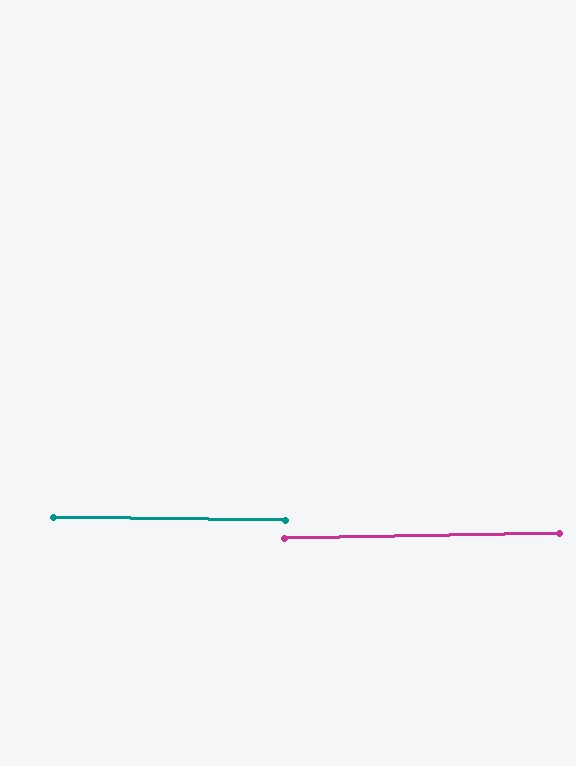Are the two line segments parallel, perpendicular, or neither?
Parallel — their directions differ by only 1.8°.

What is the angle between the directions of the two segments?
Approximately 2 degrees.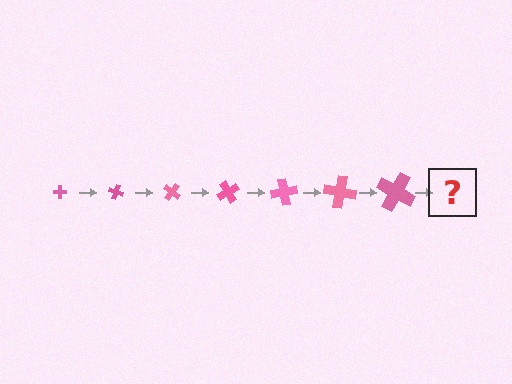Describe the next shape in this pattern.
It should be a cross, larger than the previous one and rotated 140 degrees from the start.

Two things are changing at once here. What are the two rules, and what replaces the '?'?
The two rules are that the cross grows larger each step and it rotates 20 degrees each step. The '?' should be a cross, larger than the previous one and rotated 140 degrees from the start.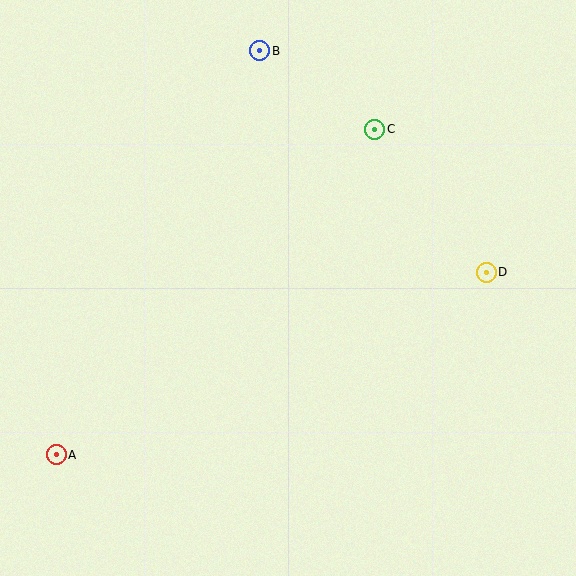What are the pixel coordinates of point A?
Point A is at (56, 455).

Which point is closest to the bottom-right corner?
Point D is closest to the bottom-right corner.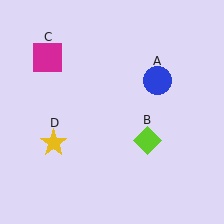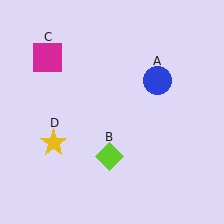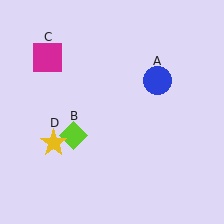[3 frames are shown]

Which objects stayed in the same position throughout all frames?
Blue circle (object A) and magenta square (object C) and yellow star (object D) remained stationary.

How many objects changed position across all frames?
1 object changed position: lime diamond (object B).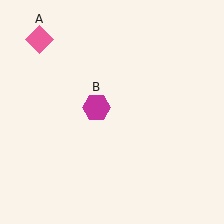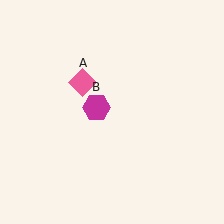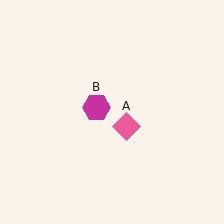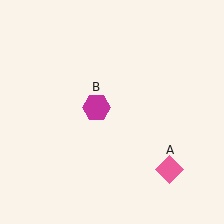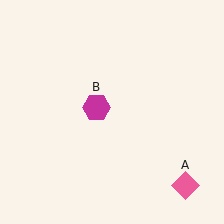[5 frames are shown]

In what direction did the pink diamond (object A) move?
The pink diamond (object A) moved down and to the right.